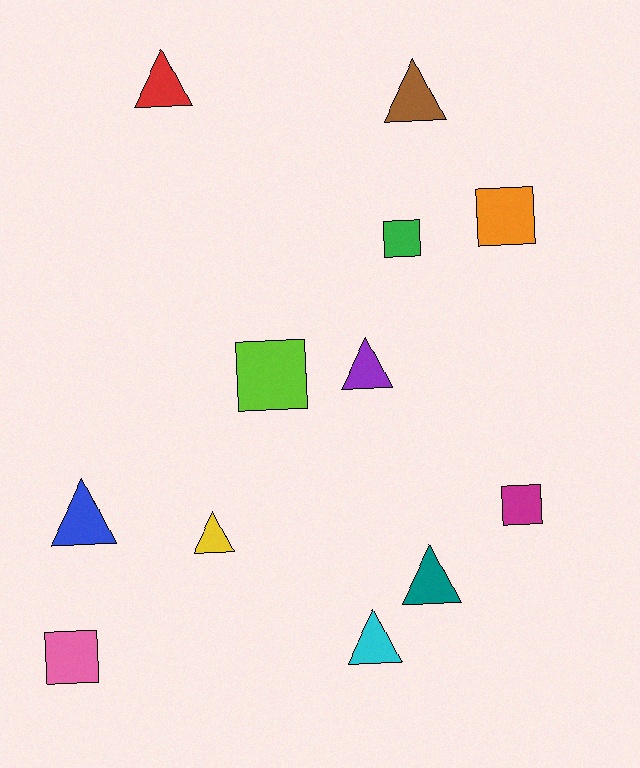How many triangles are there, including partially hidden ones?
There are 7 triangles.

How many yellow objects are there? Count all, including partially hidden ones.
There is 1 yellow object.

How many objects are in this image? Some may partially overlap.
There are 12 objects.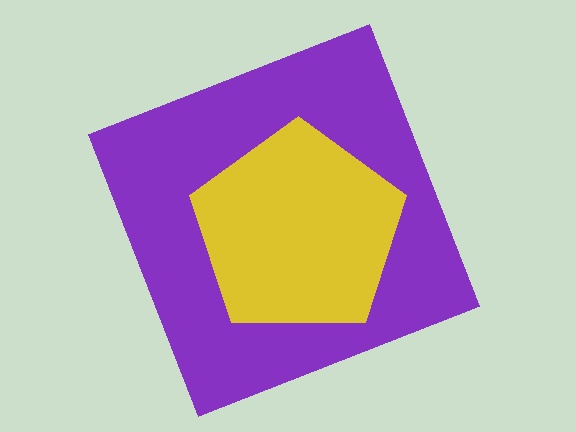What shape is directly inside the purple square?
The yellow pentagon.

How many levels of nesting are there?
2.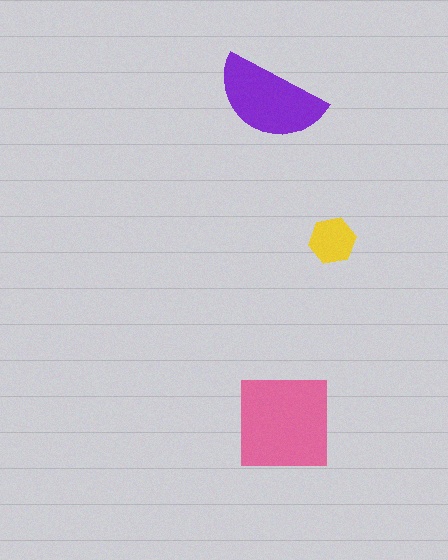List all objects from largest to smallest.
The pink square, the purple semicircle, the yellow hexagon.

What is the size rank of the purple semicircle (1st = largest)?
2nd.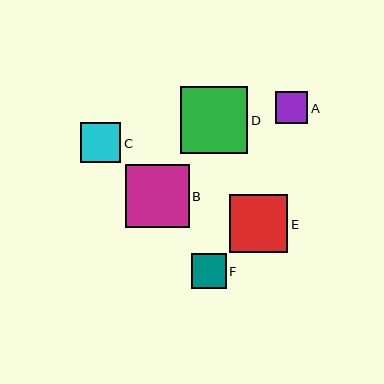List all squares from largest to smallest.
From largest to smallest: D, B, E, C, F, A.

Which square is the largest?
Square D is the largest with a size of approximately 67 pixels.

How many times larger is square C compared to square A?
Square C is approximately 1.2 times the size of square A.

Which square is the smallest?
Square A is the smallest with a size of approximately 32 pixels.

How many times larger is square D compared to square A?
Square D is approximately 2.1 times the size of square A.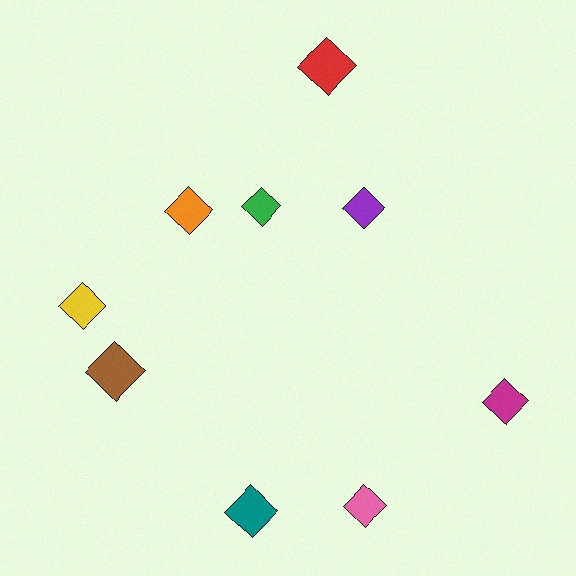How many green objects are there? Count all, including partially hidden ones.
There is 1 green object.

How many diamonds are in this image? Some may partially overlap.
There are 9 diamonds.